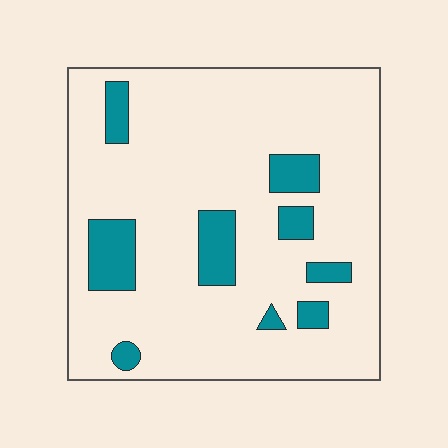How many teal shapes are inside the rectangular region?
9.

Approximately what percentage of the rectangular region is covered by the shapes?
Approximately 15%.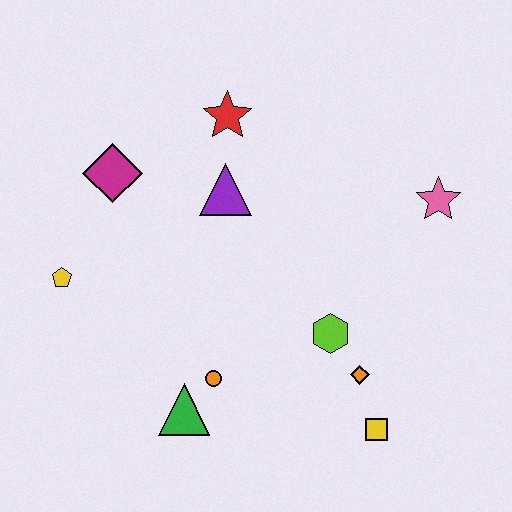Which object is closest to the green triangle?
The orange circle is closest to the green triangle.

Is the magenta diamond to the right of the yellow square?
No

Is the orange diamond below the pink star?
Yes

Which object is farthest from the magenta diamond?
The yellow square is farthest from the magenta diamond.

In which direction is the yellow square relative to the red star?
The yellow square is below the red star.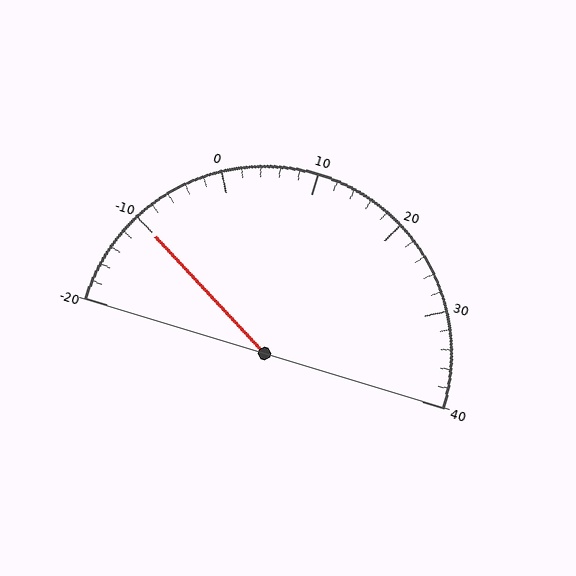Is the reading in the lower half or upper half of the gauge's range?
The reading is in the lower half of the range (-20 to 40).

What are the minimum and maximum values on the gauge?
The gauge ranges from -20 to 40.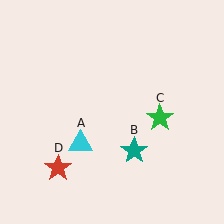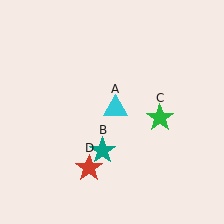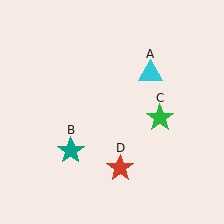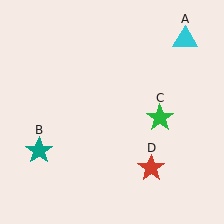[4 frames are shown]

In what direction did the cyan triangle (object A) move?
The cyan triangle (object A) moved up and to the right.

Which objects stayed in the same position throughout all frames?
Green star (object C) remained stationary.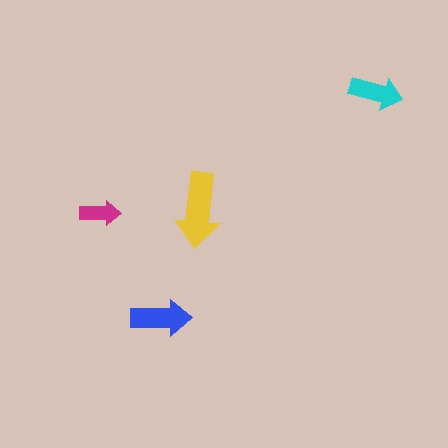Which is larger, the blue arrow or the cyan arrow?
The blue one.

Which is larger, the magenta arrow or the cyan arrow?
The cyan one.